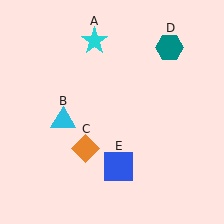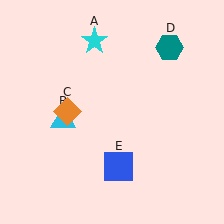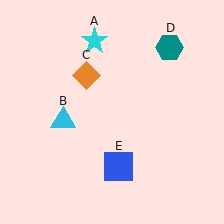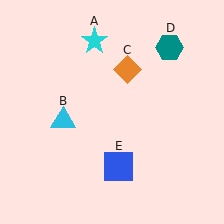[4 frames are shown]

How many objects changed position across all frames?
1 object changed position: orange diamond (object C).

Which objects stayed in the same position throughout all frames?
Cyan star (object A) and cyan triangle (object B) and teal hexagon (object D) and blue square (object E) remained stationary.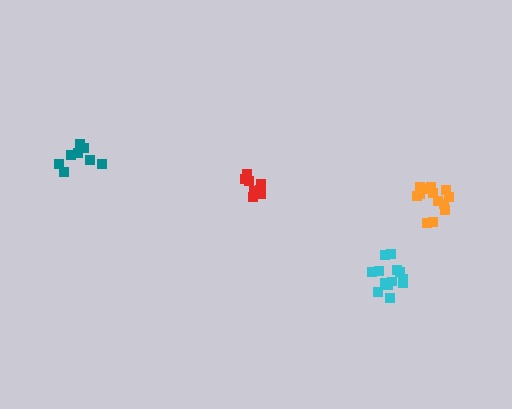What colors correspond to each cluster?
The clusters are colored: orange, red, teal, cyan.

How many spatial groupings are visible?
There are 4 spatial groupings.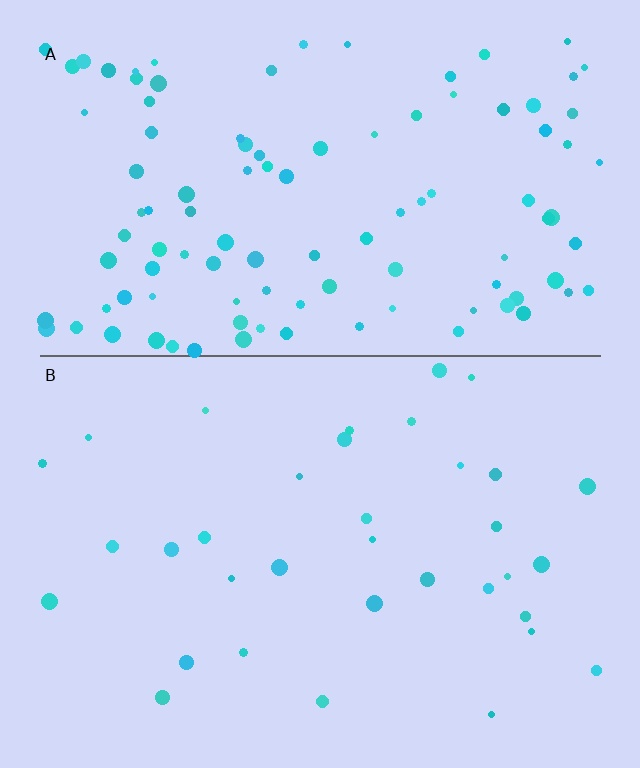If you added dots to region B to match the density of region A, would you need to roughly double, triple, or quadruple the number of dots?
Approximately triple.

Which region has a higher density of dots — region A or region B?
A (the top).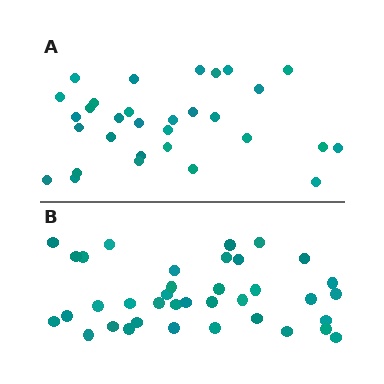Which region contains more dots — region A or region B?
Region B (the bottom region) has more dots.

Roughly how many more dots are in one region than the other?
Region B has about 6 more dots than region A.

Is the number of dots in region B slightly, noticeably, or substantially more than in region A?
Region B has only slightly more — the two regions are fairly close. The ratio is roughly 1.2 to 1.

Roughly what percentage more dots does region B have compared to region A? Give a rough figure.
About 20% more.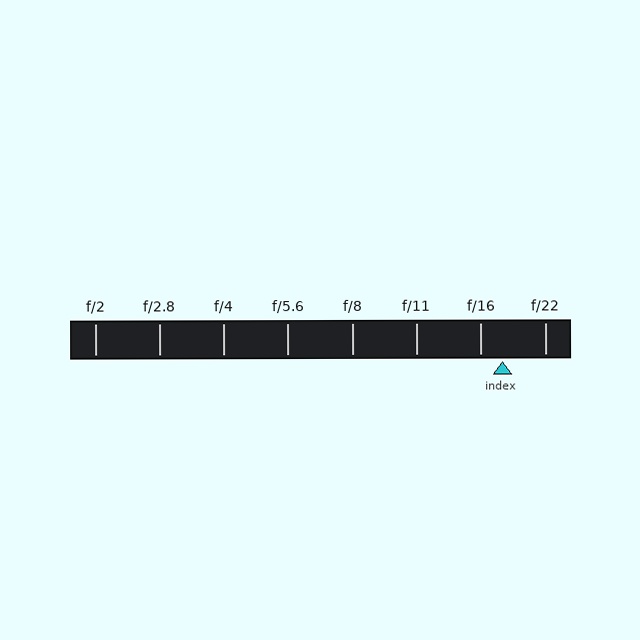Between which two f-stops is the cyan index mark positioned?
The index mark is between f/16 and f/22.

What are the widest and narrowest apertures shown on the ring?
The widest aperture shown is f/2 and the narrowest is f/22.